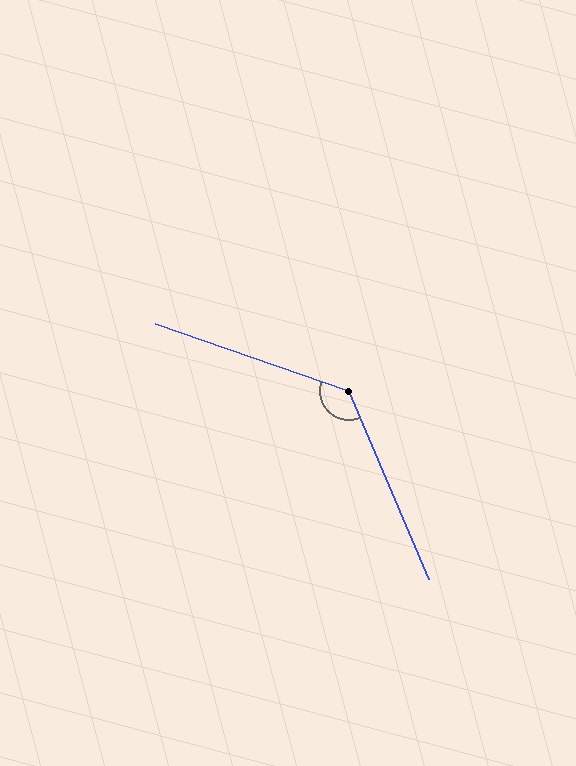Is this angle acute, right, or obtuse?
It is obtuse.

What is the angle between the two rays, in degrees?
Approximately 132 degrees.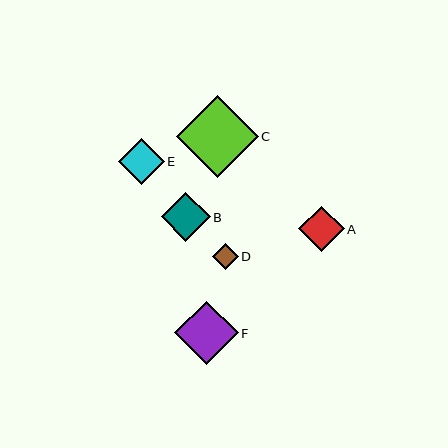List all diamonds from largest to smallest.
From largest to smallest: C, F, B, E, A, D.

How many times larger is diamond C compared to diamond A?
Diamond C is approximately 1.8 times the size of diamond A.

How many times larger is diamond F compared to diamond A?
Diamond F is approximately 1.4 times the size of diamond A.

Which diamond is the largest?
Diamond C is the largest with a size of approximately 82 pixels.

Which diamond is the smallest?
Diamond D is the smallest with a size of approximately 26 pixels.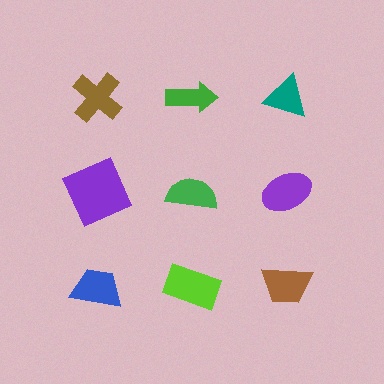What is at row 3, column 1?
A blue trapezoid.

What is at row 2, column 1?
A purple square.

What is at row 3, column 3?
A brown trapezoid.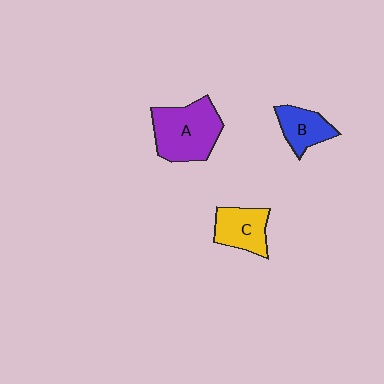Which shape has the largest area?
Shape A (purple).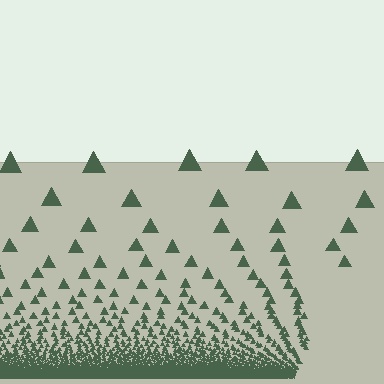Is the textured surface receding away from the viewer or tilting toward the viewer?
The surface appears to tilt toward the viewer. Texture elements get larger and sparser toward the top.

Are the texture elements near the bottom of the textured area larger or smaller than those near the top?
Smaller. The gradient is inverted — elements near the bottom are smaller and denser.